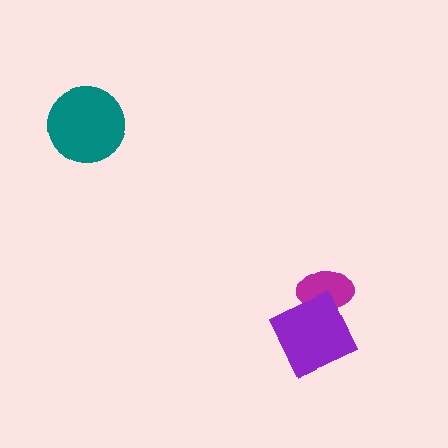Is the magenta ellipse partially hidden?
Yes, it is partially covered by another shape.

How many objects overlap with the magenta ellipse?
1 object overlaps with the magenta ellipse.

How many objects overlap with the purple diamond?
1 object overlaps with the purple diamond.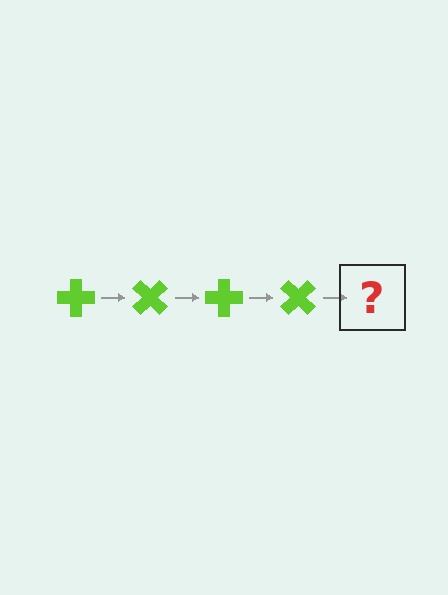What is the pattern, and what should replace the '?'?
The pattern is that the cross rotates 45 degrees each step. The '?' should be a lime cross rotated 180 degrees.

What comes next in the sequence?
The next element should be a lime cross rotated 180 degrees.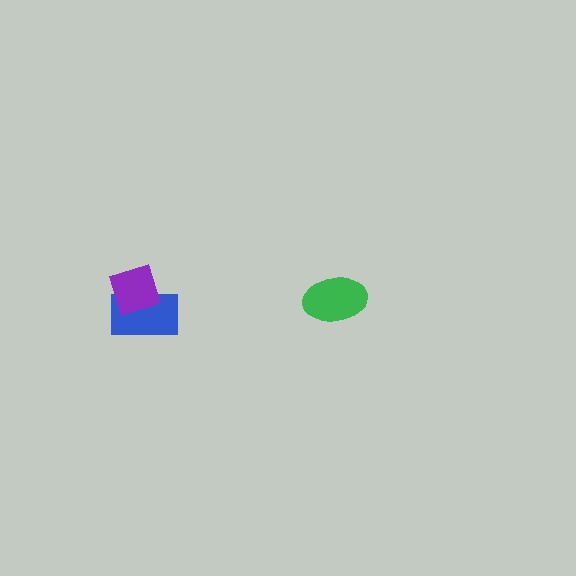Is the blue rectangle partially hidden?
Yes, it is partially covered by another shape.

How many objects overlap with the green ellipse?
0 objects overlap with the green ellipse.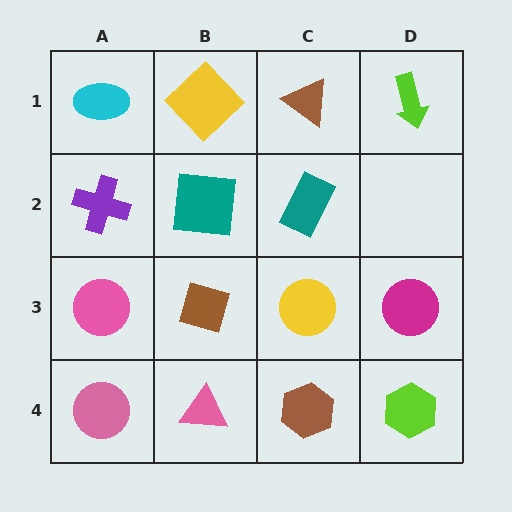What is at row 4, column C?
A brown hexagon.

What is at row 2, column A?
A purple cross.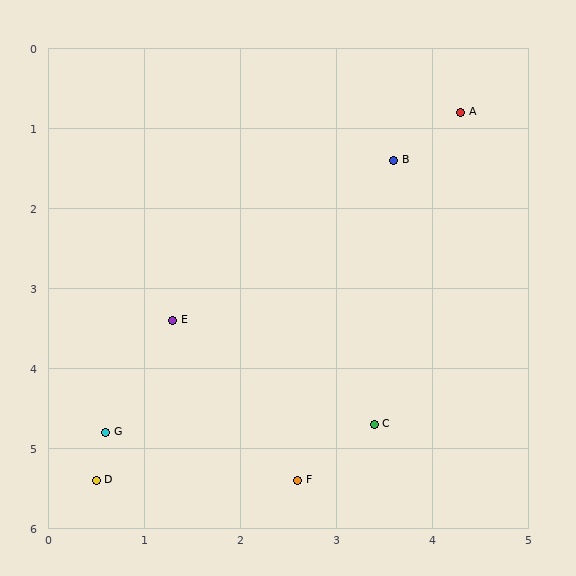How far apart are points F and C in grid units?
Points F and C are about 1.1 grid units apart.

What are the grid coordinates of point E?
Point E is at approximately (1.3, 3.4).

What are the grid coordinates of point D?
Point D is at approximately (0.5, 5.4).